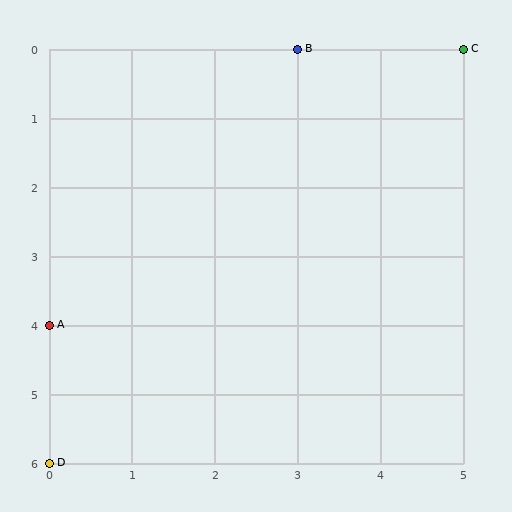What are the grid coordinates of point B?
Point B is at grid coordinates (3, 0).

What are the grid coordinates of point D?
Point D is at grid coordinates (0, 6).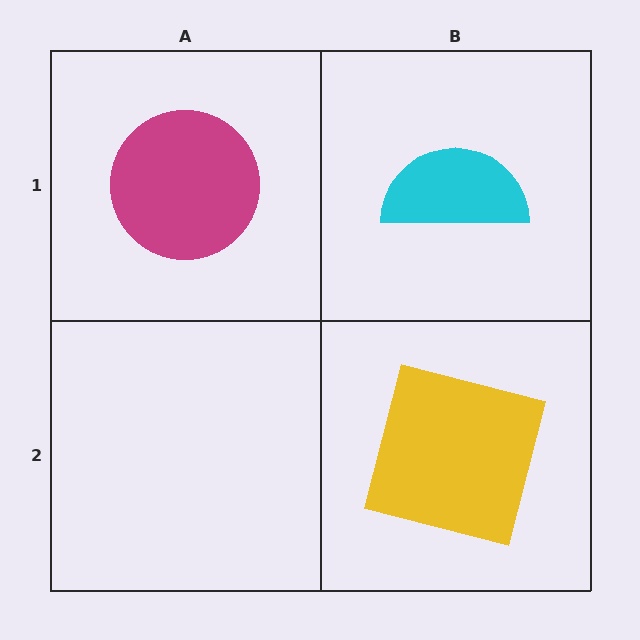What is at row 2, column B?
A yellow square.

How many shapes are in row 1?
2 shapes.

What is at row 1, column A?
A magenta circle.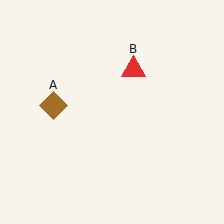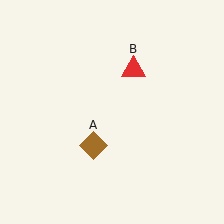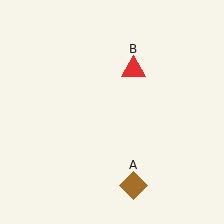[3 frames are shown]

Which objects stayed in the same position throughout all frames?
Red triangle (object B) remained stationary.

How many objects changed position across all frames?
1 object changed position: brown diamond (object A).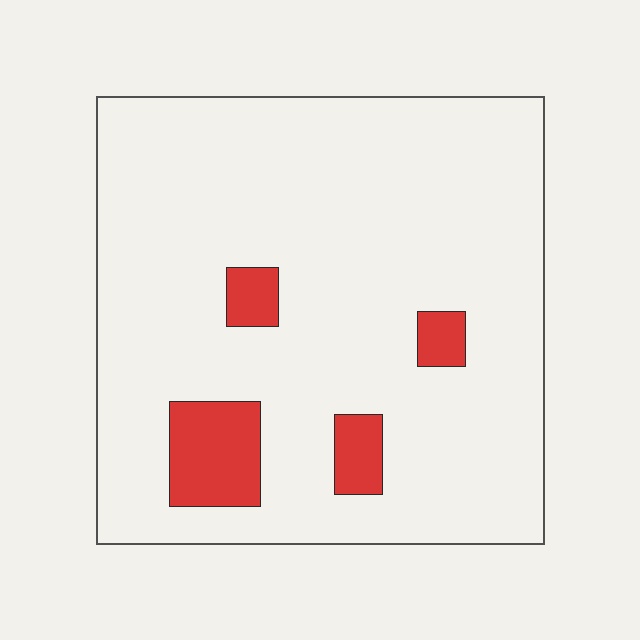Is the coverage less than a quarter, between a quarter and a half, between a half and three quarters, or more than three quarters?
Less than a quarter.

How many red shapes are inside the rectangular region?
4.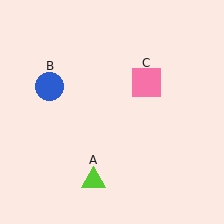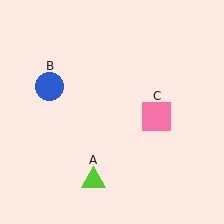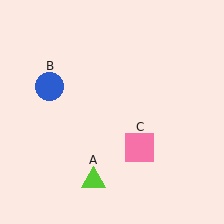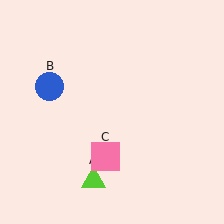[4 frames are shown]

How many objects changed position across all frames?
1 object changed position: pink square (object C).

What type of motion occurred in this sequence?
The pink square (object C) rotated clockwise around the center of the scene.